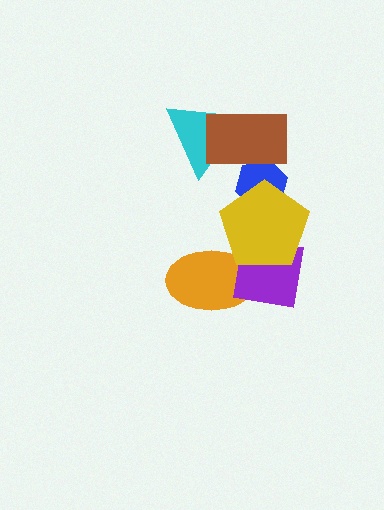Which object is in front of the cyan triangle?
The brown rectangle is in front of the cyan triangle.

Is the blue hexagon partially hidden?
Yes, it is partially covered by another shape.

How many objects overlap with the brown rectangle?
2 objects overlap with the brown rectangle.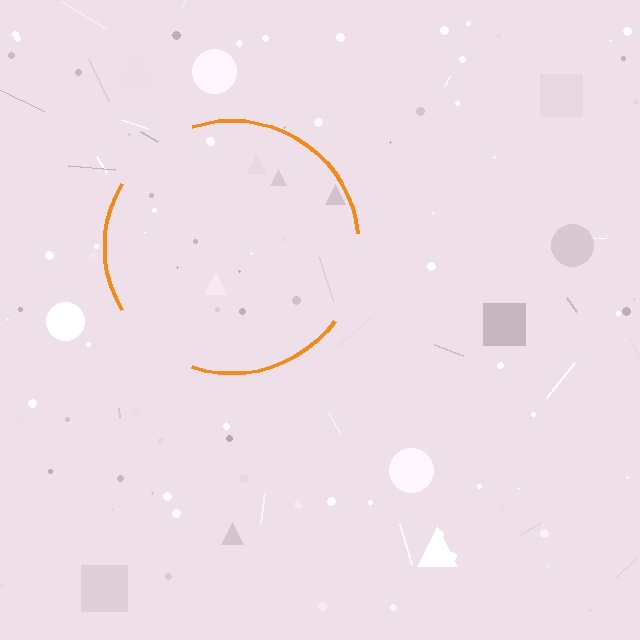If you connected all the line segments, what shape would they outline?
They would outline a circle.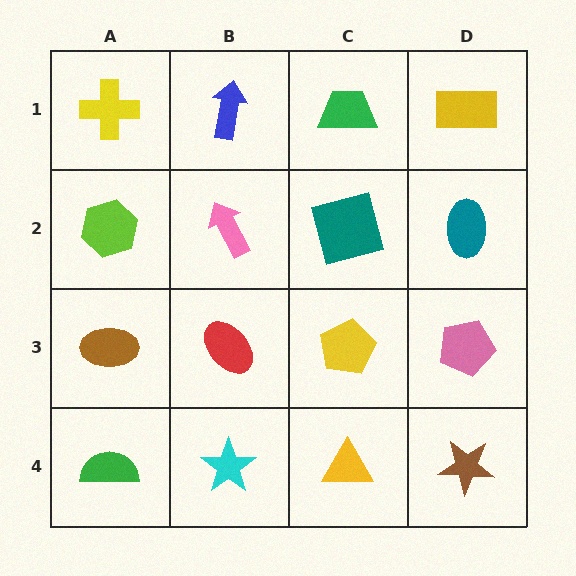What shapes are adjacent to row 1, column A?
A lime hexagon (row 2, column A), a blue arrow (row 1, column B).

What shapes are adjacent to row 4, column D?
A pink pentagon (row 3, column D), a yellow triangle (row 4, column C).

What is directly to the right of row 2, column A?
A pink arrow.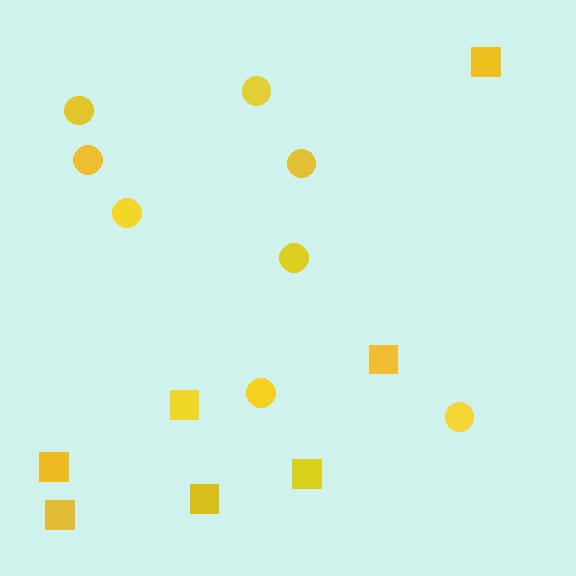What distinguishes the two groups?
There are 2 groups: one group of squares (7) and one group of circles (8).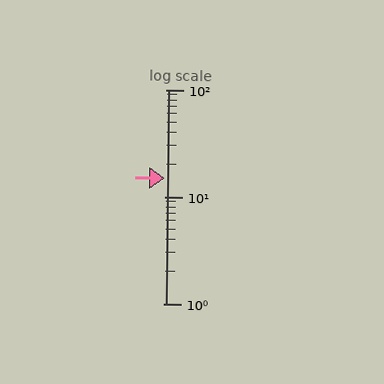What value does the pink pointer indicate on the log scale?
The pointer indicates approximately 15.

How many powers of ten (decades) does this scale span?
The scale spans 2 decades, from 1 to 100.